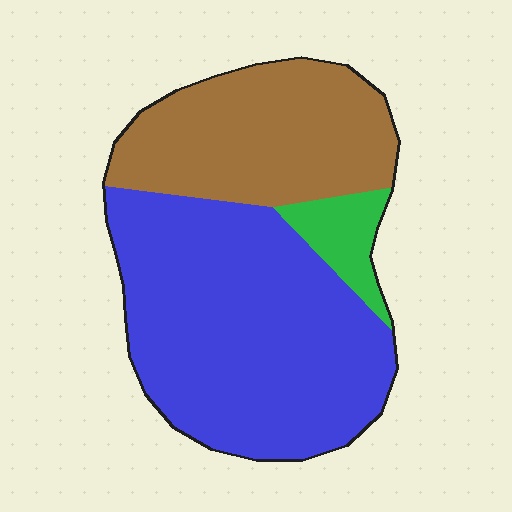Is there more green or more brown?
Brown.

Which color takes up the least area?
Green, at roughly 5%.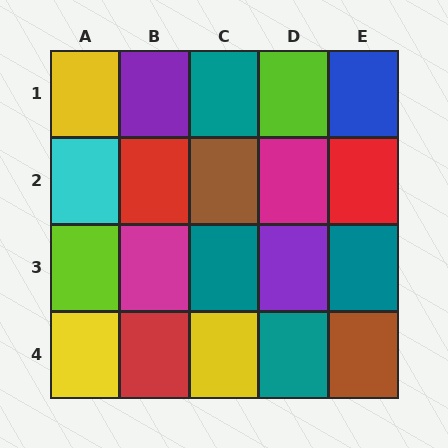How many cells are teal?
4 cells are teal.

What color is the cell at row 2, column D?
Magenta.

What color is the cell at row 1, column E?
Blue.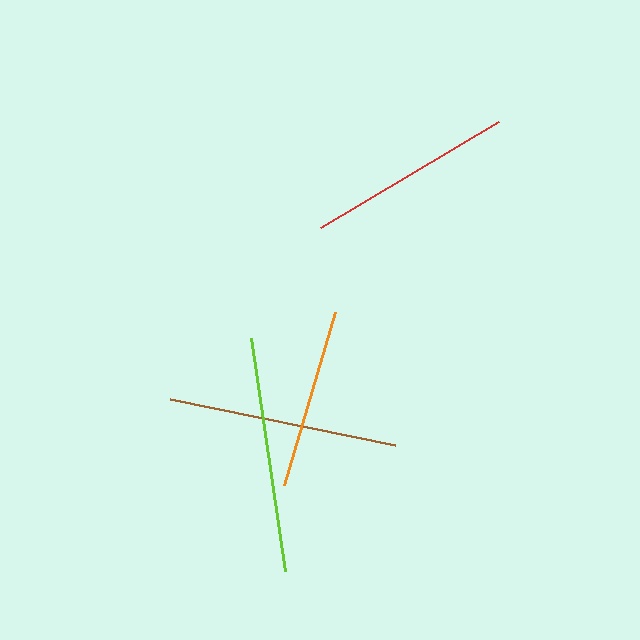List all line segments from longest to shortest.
From longest to shortest: lime, brown, red, orange.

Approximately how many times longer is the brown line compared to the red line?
The brown line is approximately 1.1 times the length of the red line.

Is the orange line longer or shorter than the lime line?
The lime line is longer than the orange line.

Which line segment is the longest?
The lime line is the longest at approximately 235 pixels.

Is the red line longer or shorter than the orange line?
The red line is longer than the orange line.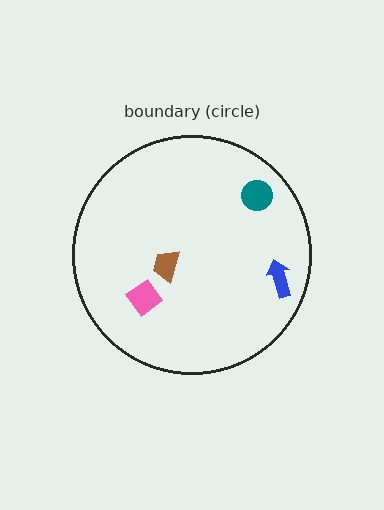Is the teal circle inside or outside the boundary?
Inside.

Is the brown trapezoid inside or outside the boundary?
Inside.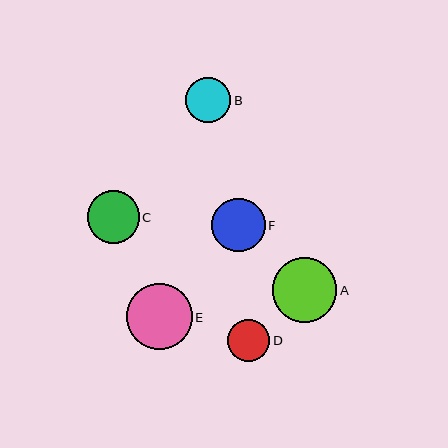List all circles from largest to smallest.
From largest to smallest: E, A, F, C, B, D.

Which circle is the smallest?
Circle D is the smallest with a size of approximately 42 pixels.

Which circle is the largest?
Circle E is the largest with a size of approximately 66 pixels.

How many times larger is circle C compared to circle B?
Circle C is approximately 1.2 times the size of circle B.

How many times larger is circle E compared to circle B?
Circle E is approximately 1.5 times the size of circle B.